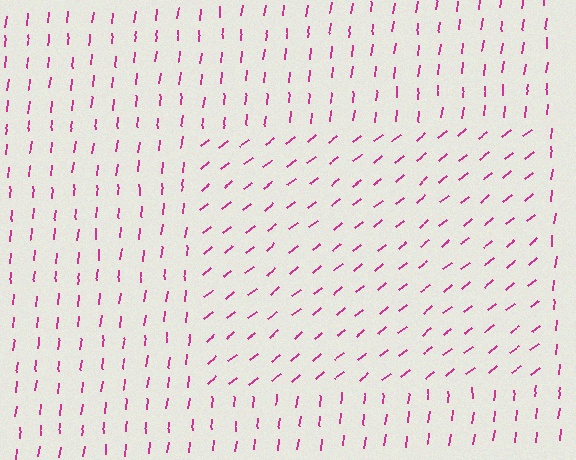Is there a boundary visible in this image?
Yes, there is a texture boundary formed by a change in line orientation.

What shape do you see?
I see a rectangle.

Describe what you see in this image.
The image is filled with small magenta line segments. A rectangle region in the image has lines oriented differently from the surrounding lines, creating a visible texture boundary.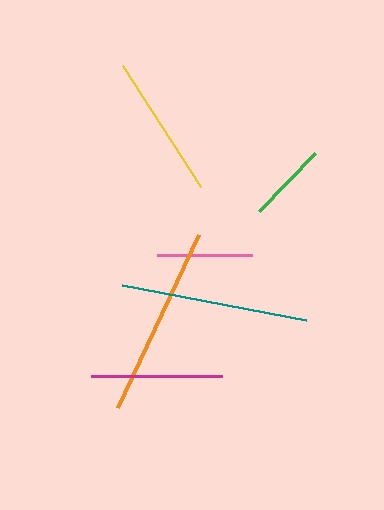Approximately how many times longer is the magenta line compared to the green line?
The magenta line is approximately 1.6 times the length of the green line.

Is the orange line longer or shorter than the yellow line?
The orange line is longer than the yellow line.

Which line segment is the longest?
The orange line is the longest at approximately 191 pixels.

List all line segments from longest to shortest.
From longest to shortest: orange, teal, yellow, magenta, pink, green.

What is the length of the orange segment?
The orange segment is approximately 191 pixels long.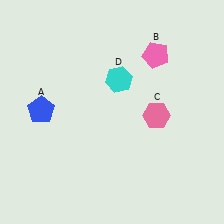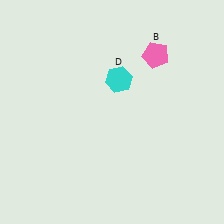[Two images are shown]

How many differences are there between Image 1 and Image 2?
There are 2 differences between the two images.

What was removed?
The pink hexagon (C), the blue pentagon (A) were removed in Image 2.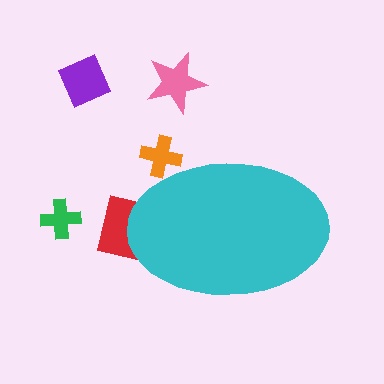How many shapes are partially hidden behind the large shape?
2 shapes are partially hidden.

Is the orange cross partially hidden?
Yes, the orange cross is partially hidden behind the cyan ellipse.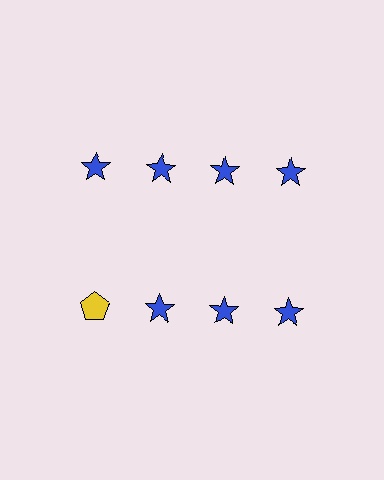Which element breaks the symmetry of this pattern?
The yellow pentagon in the second row, leftmost column breaks the symmetry. All other shapes are blue stars.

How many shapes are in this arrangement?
There are 8 shapes arranged in a grid pattern.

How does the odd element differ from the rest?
It differs in both color (yellow instead of blue) and shape (pentagon instead of star).